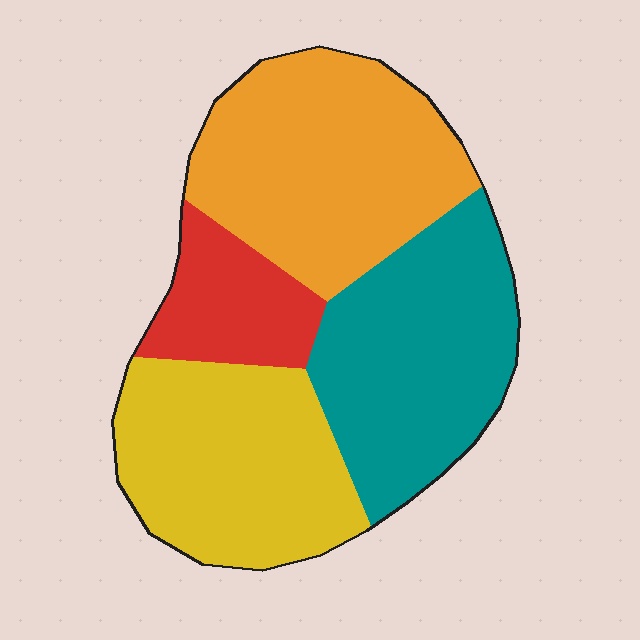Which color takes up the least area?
Red, at roughly 10%.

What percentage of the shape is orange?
Orange takes up between a quarter and a half of the shape.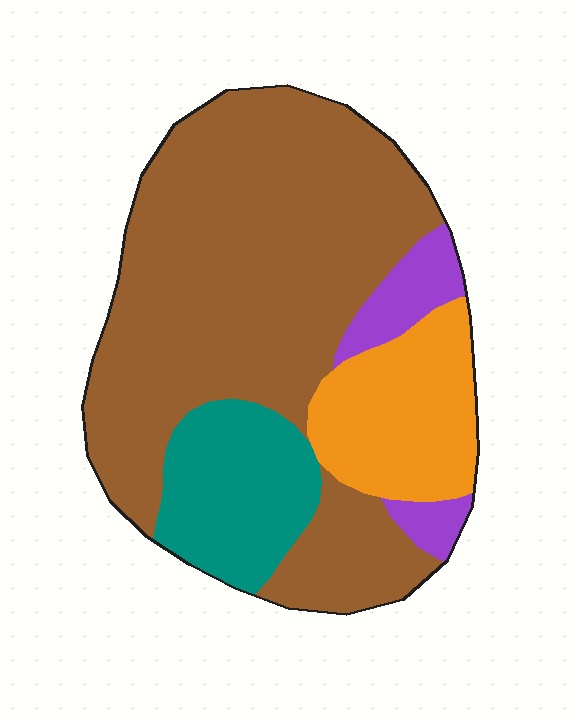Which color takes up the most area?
Brown, at roughly 65%.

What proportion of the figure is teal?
Teal covers roughly 15% of the figure.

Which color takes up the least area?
Purple, at roughly 5%.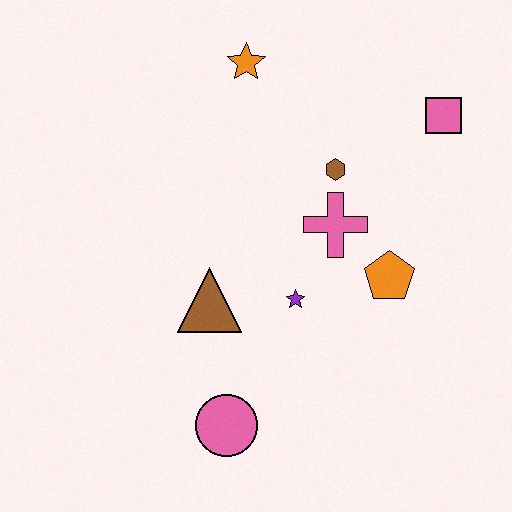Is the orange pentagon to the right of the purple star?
Yes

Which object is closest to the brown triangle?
The purple star is closest to the brown triangle.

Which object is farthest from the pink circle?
The pink square is farthest from the pink circle.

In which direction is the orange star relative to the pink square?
The orange star is to the left of the pink square.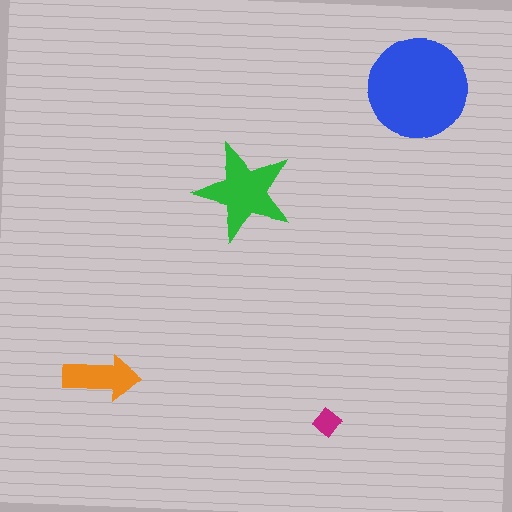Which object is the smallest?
The magenta diamond.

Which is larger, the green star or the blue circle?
The blue circle.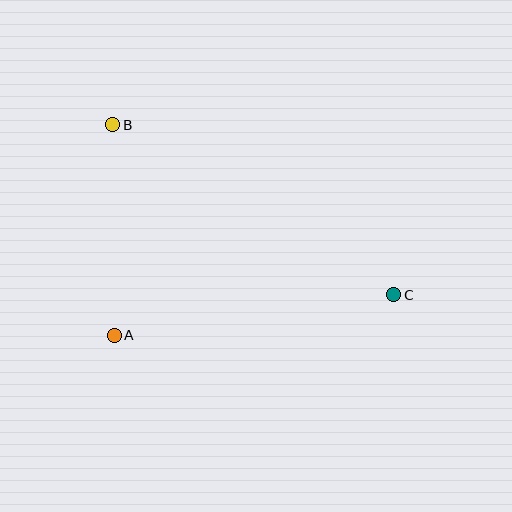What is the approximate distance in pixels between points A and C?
The distance between A and C is approximately 283 pixels.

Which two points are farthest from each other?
Points B and C are farthest from each other.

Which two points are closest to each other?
Points A and B are closest to each other.